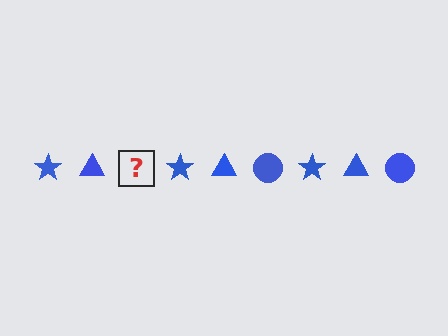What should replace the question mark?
The question mark should be replaced with a blue circle.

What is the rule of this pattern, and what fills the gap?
The rule is that the pattern cycles through star, triangle, circle shapes in blue. The gap should be filled with a blue circle.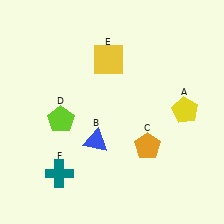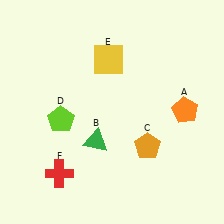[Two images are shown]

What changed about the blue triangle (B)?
In Image 1, B is blue. In Image 2, it changed to green.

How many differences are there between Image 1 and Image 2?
There are 3 differences between the two images.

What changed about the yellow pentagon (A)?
In Image 1, A is yellow. In Image 2, it changed to orange.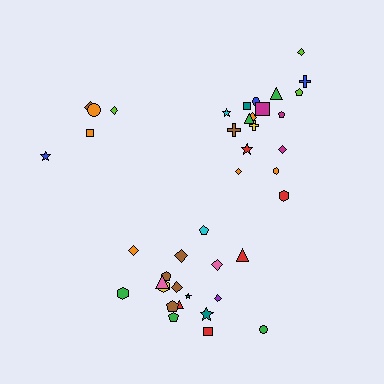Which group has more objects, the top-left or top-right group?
The top-right group.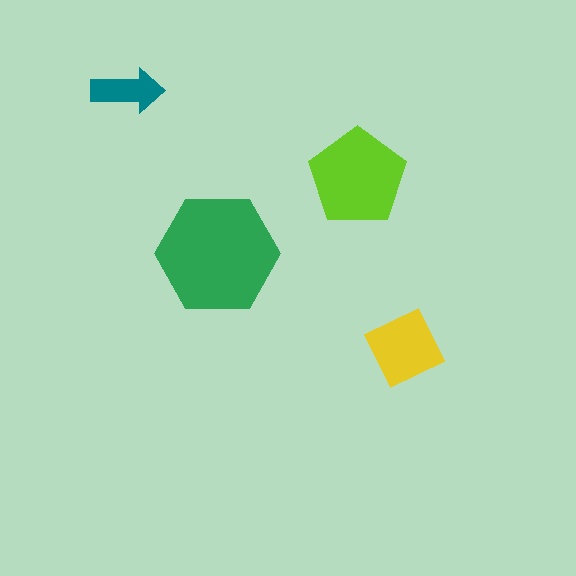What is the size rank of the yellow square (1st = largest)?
3rd.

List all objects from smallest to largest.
The teal arrow, the yellow square, the lime pentagon, the green hexagon.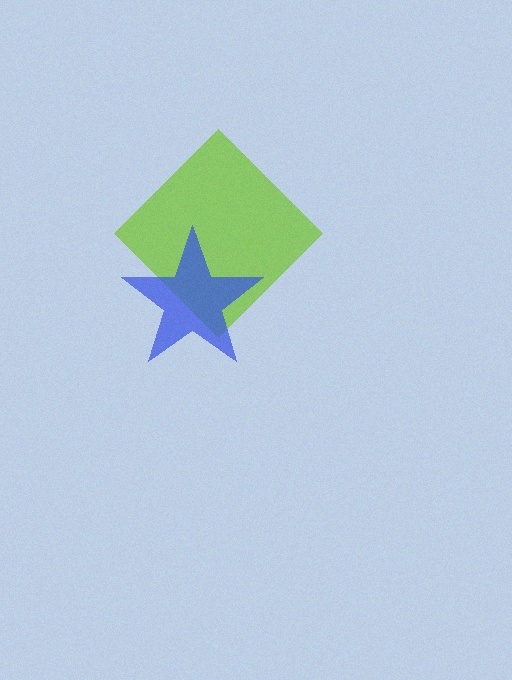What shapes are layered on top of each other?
The layered shapes are: a lime diamond, a blue star.